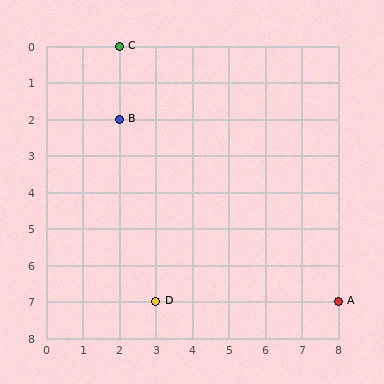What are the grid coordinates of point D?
Point D is at grid coordinates (3, 7).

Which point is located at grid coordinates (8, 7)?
Point A is at (8, 7).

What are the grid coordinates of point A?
Point A is at grid coordinates (8, 7).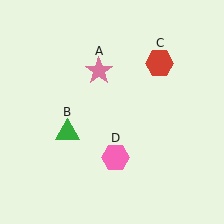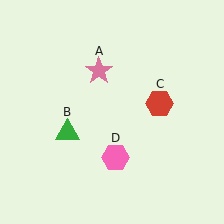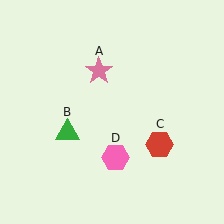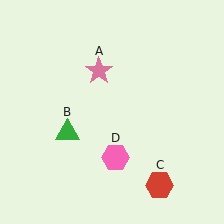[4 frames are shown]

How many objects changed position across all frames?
1 object changed position: red hexagon (object C).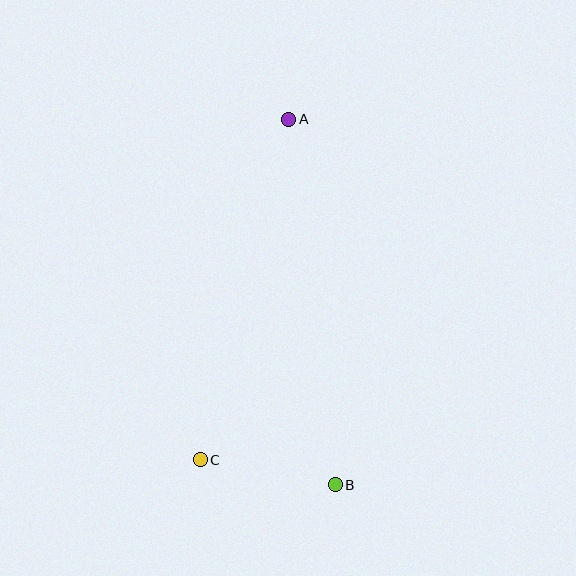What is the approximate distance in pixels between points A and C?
The distance between A and C is approximately 351 pixels.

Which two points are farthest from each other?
Points A and B are farthest from each other.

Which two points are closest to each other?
Points B and C are closest to each other.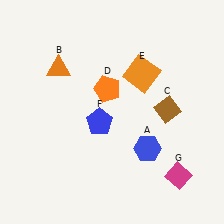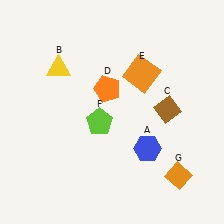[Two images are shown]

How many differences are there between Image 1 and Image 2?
There are 3 differences between the two images.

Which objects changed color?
B changed from orange to yellow. F changed from blue to lime. G changed from magenta to orange.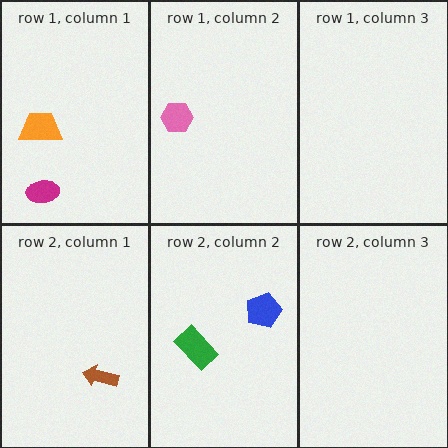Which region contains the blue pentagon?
The row 2, column 2 region.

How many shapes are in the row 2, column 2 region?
2.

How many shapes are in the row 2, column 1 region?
1.